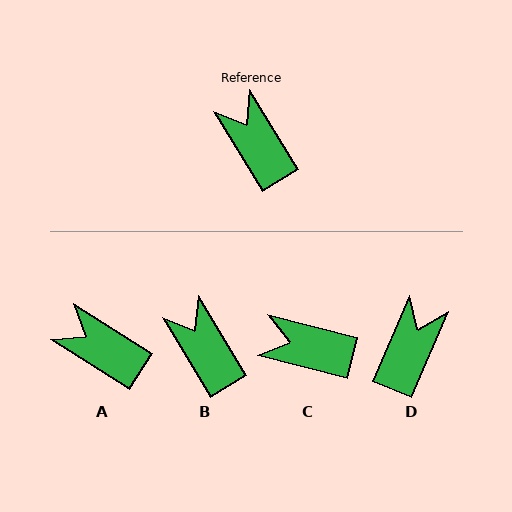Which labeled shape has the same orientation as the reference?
B.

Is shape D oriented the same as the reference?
No, it is off by about 55 degrees.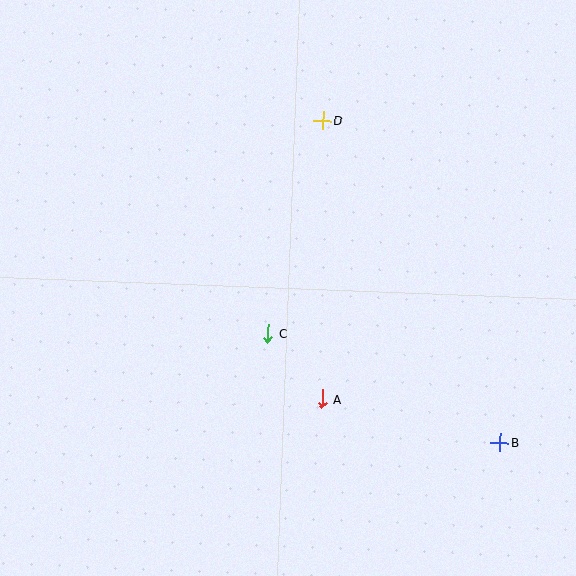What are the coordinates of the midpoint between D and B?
The midpoint between D and B is at (411, 281).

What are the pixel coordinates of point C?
Point C is at (268, 333).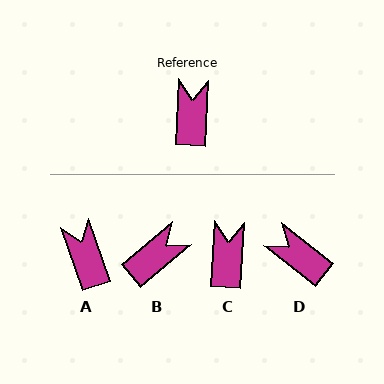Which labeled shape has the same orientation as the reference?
C.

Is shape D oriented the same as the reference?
No, it is off by about 54 degrees.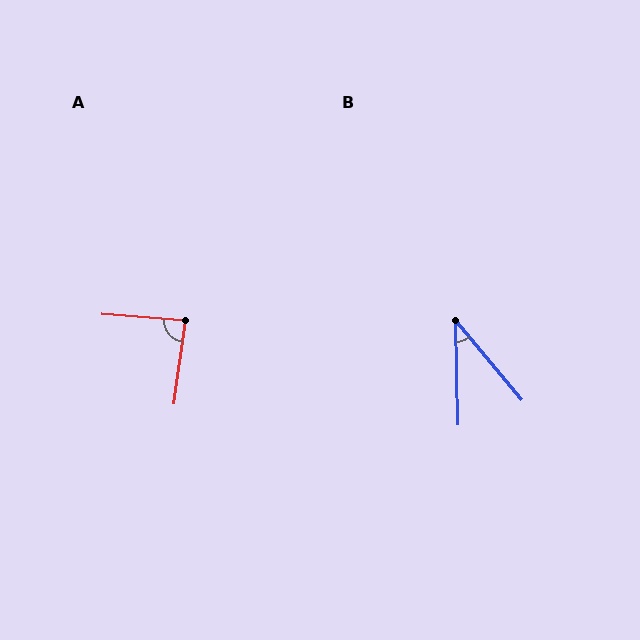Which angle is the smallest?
B, at approximately 39 degrees.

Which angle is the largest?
A, at approximately 87 degrees.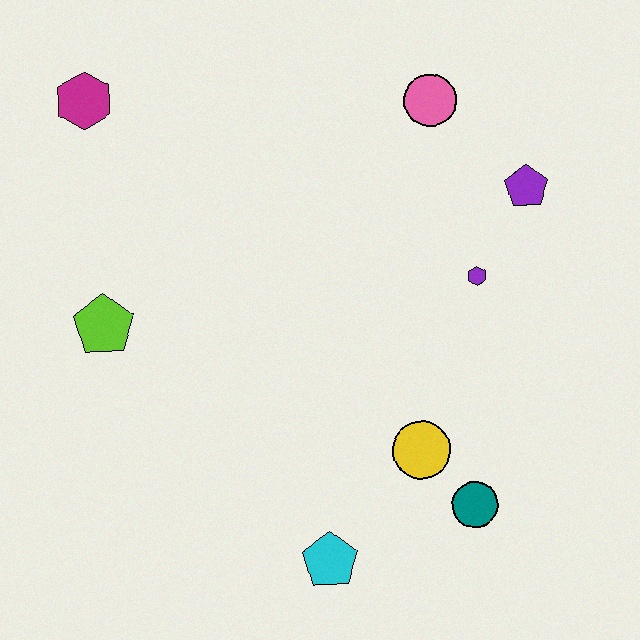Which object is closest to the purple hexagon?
The purple pentagon is closest to the purple hexagon.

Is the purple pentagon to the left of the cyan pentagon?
No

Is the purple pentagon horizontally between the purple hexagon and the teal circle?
No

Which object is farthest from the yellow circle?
The magenta hexagon is farthest from the yellow circle.